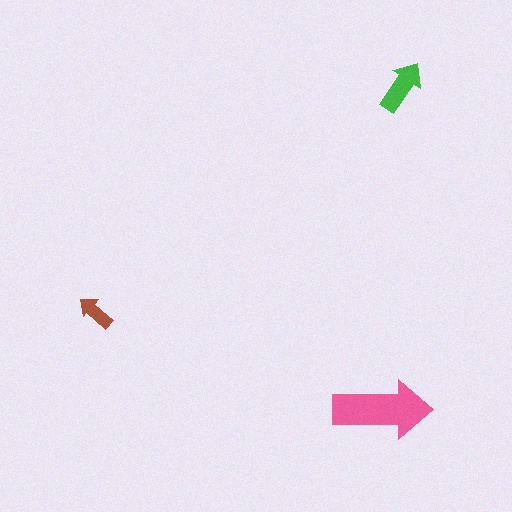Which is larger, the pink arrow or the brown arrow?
The pink one.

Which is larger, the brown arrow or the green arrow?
The green one.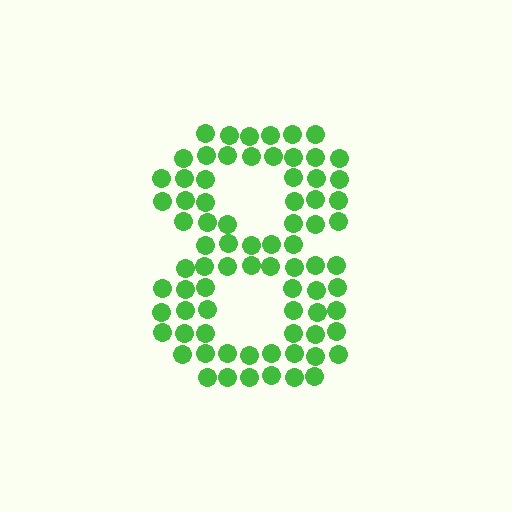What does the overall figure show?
The overall figure shows the digit 8.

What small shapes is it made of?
It is made of small circles.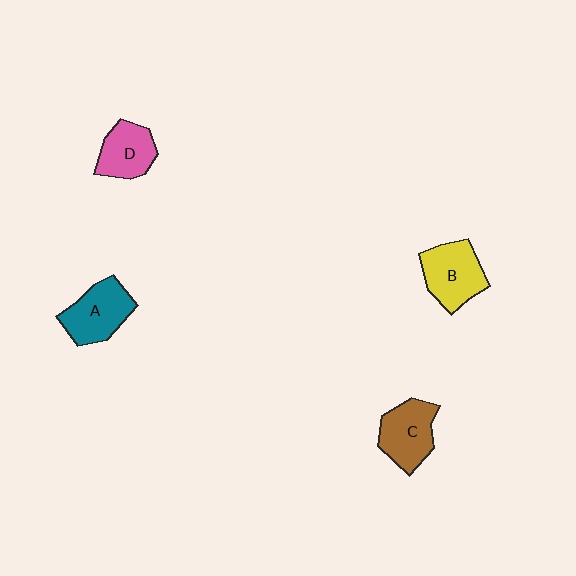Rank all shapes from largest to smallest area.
From largest to smallest: B (yellow), A (teal), C (brown), D (pink).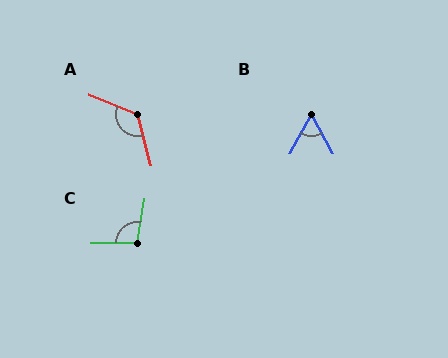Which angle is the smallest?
B, at approximately 59 degrees.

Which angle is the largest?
A, at approximately 127 degrees.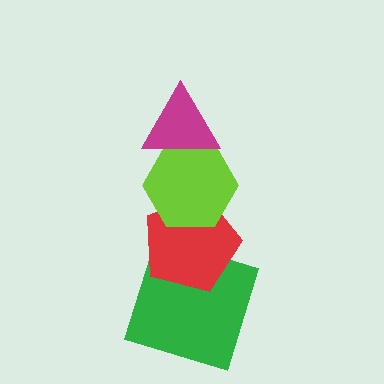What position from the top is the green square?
The green square is 4th from the top.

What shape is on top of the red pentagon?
The lime hexagon is on top of the red pentagon.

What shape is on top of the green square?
The red pentagon is on top of the green square.